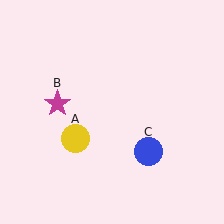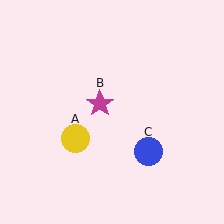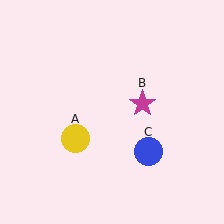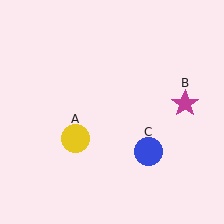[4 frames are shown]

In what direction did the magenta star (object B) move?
The magenta star (object B) moved right.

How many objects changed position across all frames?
1 object changed position: magenta star (object B).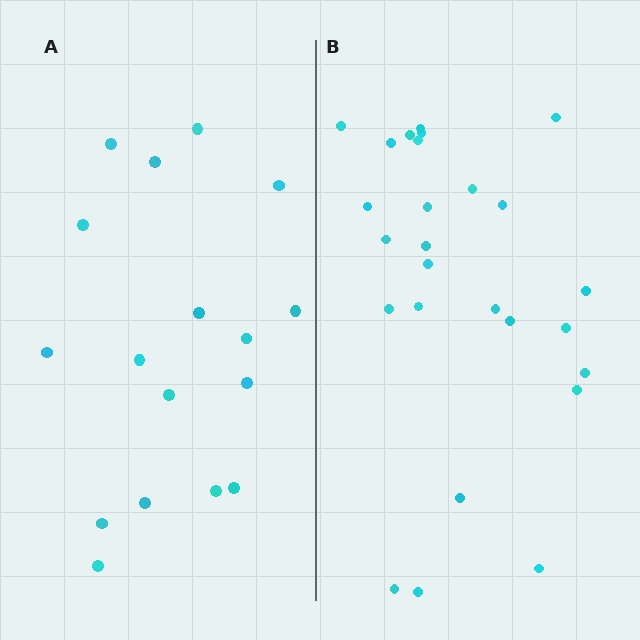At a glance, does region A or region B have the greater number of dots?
Region B (the right region) has more dots.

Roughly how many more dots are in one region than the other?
Region B has roughly 8 or so more dots than region A.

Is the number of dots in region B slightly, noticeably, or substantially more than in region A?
Region B has substantially more. The ratio is roughly 1.5 to 1.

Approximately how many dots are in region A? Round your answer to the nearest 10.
About 20 dots. (The exact count is 17, which rounds to 20.)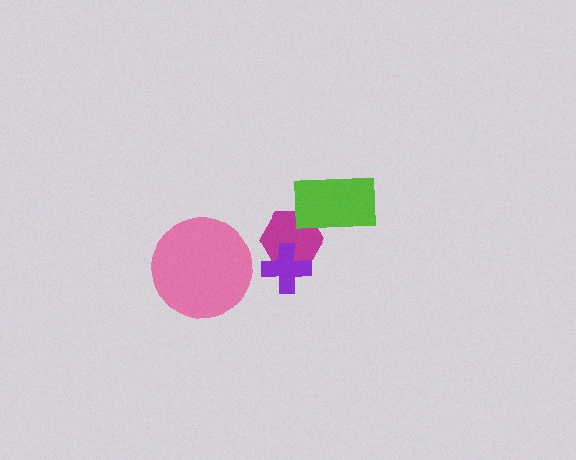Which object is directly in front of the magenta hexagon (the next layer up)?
The purple cross is directly in front of the magenta hexagon.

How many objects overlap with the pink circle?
0 objects overlap with the pink circle.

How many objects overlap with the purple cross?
1 object overlaps with the purple cross.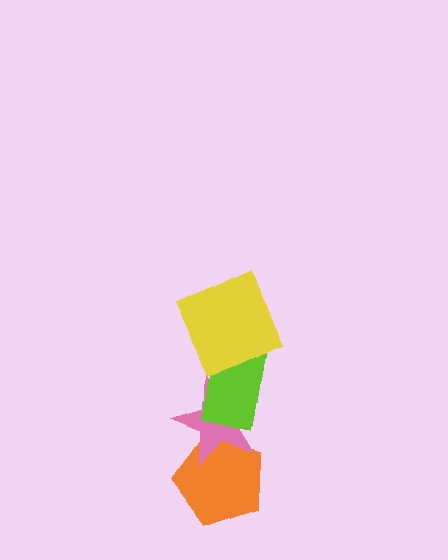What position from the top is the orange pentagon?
The orange pentagon is 4th from the top.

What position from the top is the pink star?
The pink star is 3rd from the top.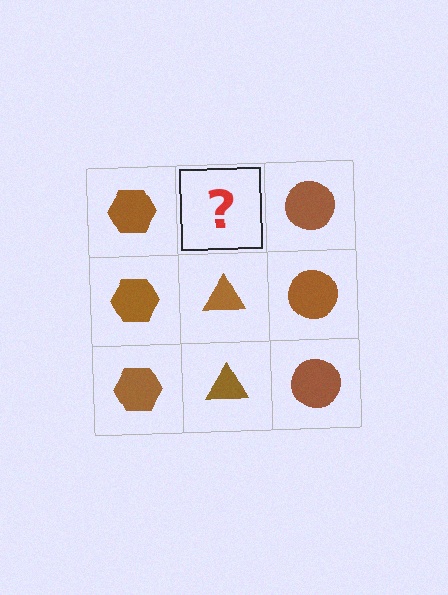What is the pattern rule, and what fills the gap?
The rule is that each column has a consistent shape. The gap should be filled with a brown triangle.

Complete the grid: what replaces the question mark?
The question mark should be replaced with a brown triangle.